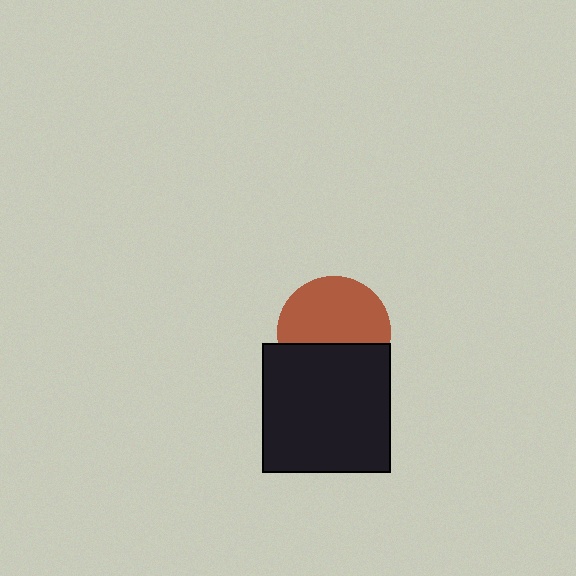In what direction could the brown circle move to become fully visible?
The brown circle could move up. That would shift it out from behind the black square entirely.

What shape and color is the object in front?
The object in front is a black square.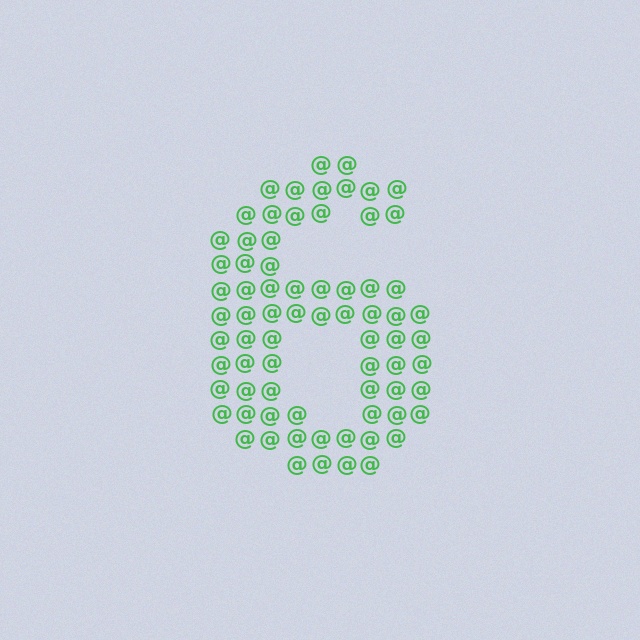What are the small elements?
The small elements are at signs.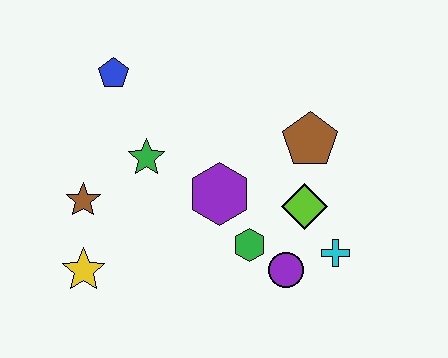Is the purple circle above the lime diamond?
No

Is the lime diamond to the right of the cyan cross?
No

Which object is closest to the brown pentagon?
The lime diamond is closest to the brown pentagon.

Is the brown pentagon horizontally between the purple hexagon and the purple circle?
No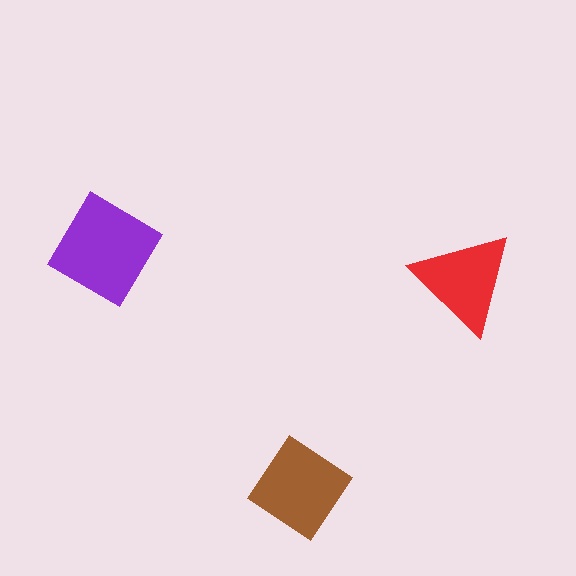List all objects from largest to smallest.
The purple diamond, the brown diamond, the red triangle.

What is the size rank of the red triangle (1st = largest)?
3rd.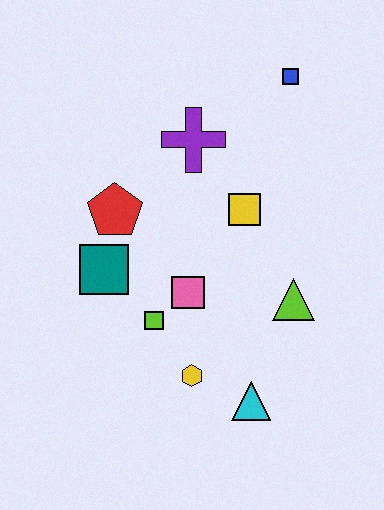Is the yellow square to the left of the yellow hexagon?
No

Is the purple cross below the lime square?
No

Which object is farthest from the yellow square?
The cyan triangle is farthest from the yellow square.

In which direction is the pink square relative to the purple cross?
The pink square is below the purple cross.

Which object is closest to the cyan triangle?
The yellow hexagon is closest to the cyan triangle.